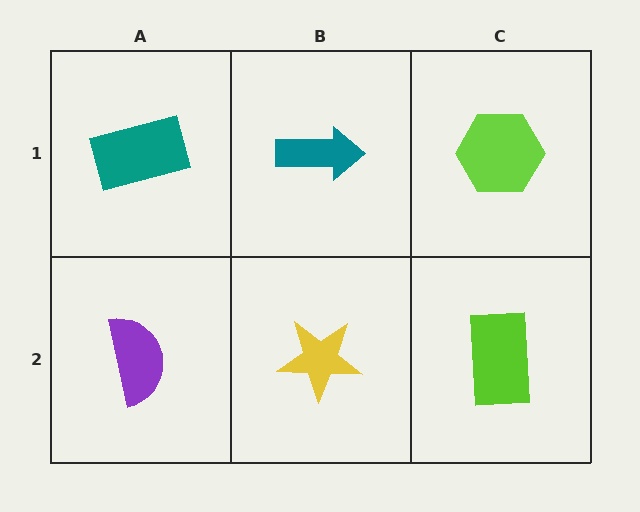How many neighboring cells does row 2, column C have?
2.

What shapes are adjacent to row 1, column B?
A yellow star (row 2, column B), a teal rectangle (row 1, column A), a lime hexagon (row 1, column C).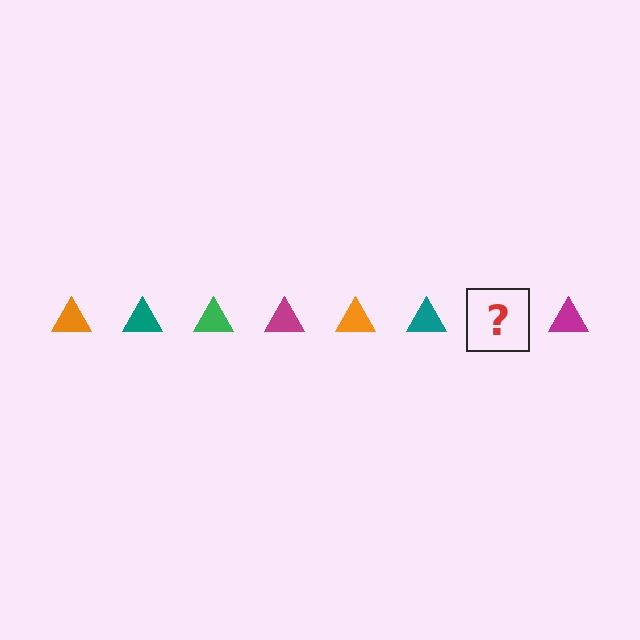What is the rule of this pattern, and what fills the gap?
The rule is that the pattern cycles through orange, teal, green, magenta triangles. The gap should be filled with a green triangle.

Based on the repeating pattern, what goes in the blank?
The blank should be a green triangle.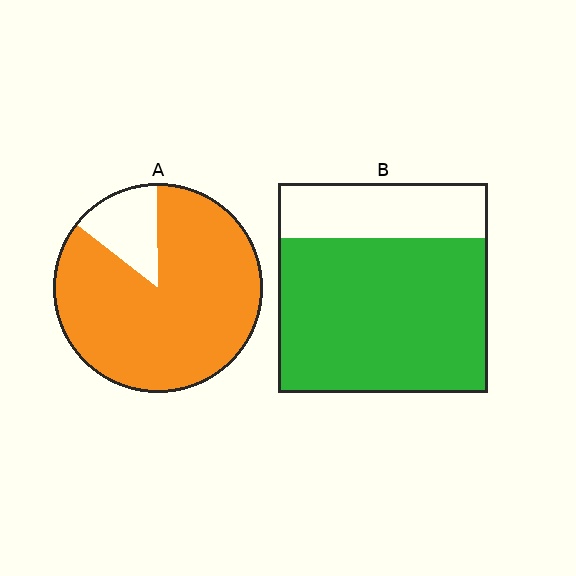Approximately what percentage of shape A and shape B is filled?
A is approximately 85% and B is approximately 75%.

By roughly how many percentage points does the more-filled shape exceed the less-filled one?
By roughly 10 percentage points (A over B).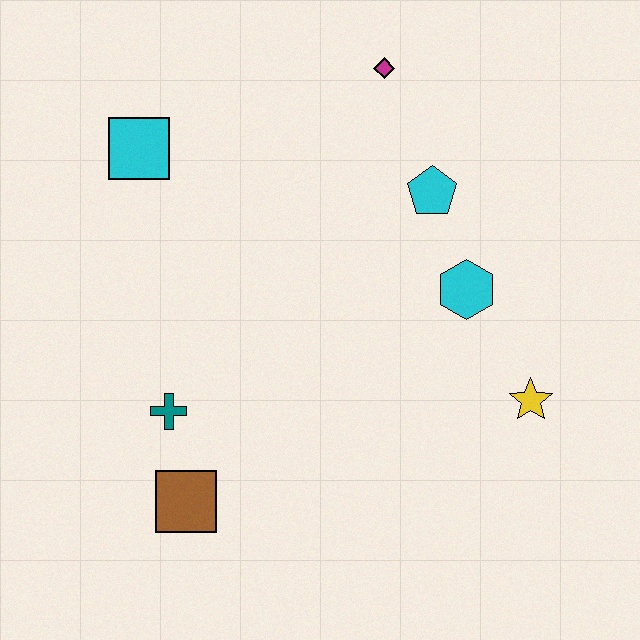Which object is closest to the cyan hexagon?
The cyan pentagon is closest to the cyan hexagon.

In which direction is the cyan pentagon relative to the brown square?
The cyan pentagon is above the brown square.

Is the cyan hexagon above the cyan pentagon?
No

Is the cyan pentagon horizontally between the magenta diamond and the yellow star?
Yes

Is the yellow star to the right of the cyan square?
Yes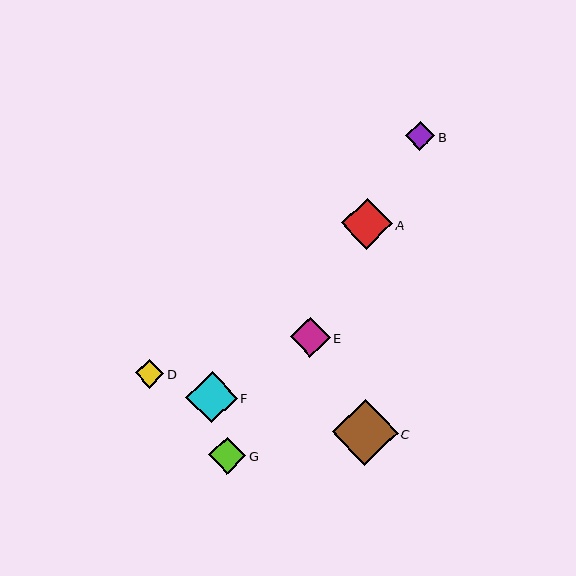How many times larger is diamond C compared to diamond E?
Diamond C is approximately 1.7 times the size of diamond E.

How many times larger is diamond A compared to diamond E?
Diamond A is approximately 1.3 times the size of diamond E.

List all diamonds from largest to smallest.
From largest to smallest: C, F, A, E, G, B, D.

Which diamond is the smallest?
Diamond D is the smallest with a size of approximately 29 pixels.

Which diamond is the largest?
Diamond C is the largest with a size of approximately 66 pixels.